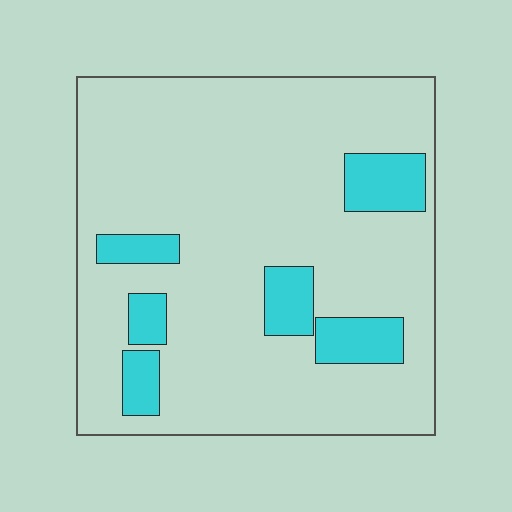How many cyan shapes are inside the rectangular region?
6.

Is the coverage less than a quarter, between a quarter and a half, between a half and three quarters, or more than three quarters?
Less than a quarter.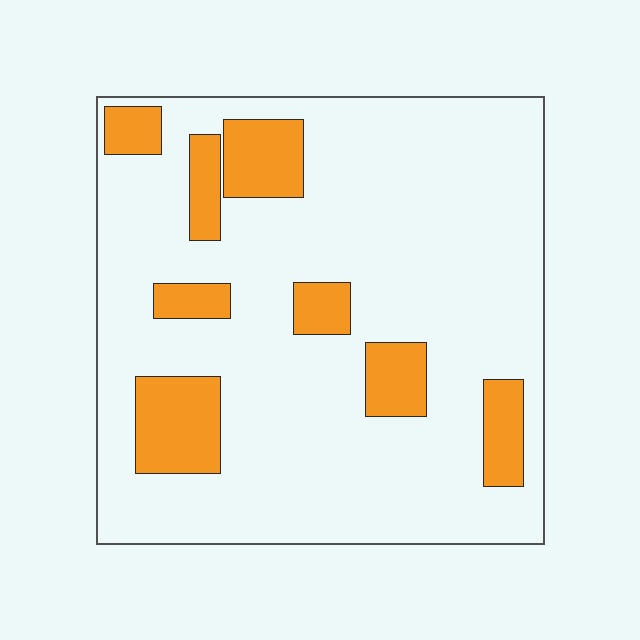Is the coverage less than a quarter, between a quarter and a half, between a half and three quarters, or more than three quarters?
Less than a quarter.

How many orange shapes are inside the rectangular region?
8.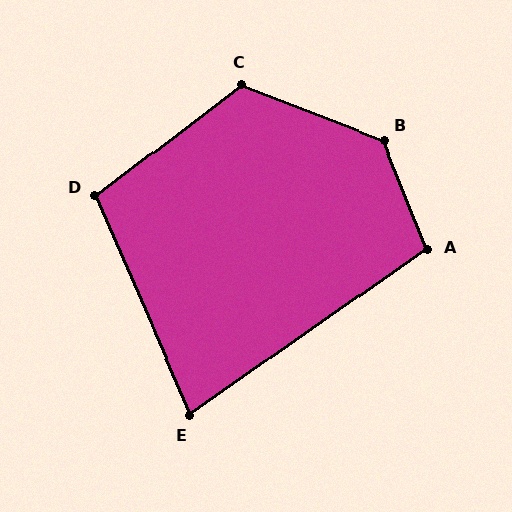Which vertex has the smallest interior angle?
E, at approximately 79 degrees.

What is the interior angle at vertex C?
Approximately 121 degrees (obtuse).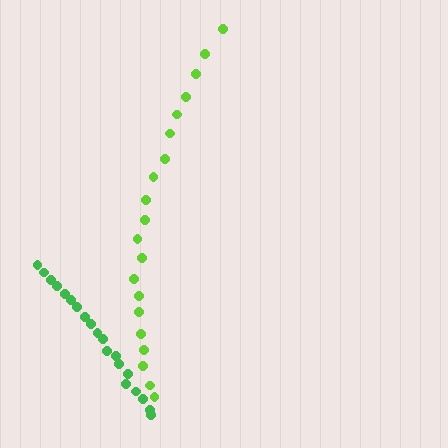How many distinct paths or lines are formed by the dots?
There are 2 distinct paths.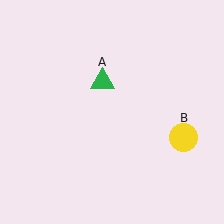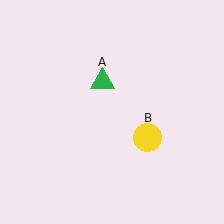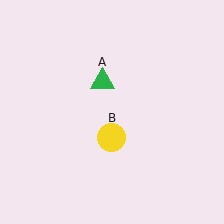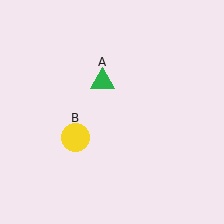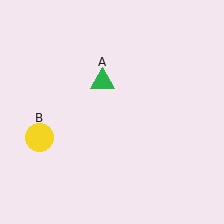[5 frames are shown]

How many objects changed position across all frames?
1 object changed position: yellow circle (object B).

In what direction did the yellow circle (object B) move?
The yellow circle (object B) moved left.